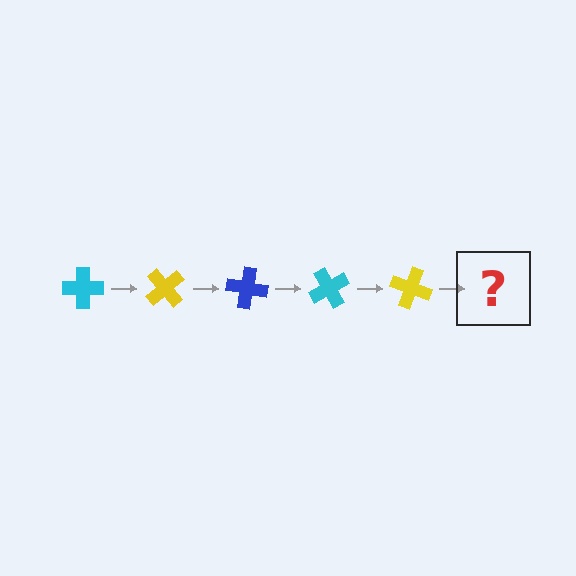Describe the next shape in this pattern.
It should be a blue cross, rotated 250 degrees from the start.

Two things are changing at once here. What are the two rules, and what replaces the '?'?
The two rules are that it rotates 50 degrees each step and the color cycles through cyan, yellow, and blue. The '?' should be a blue cross, rotated 250 degrees from the start.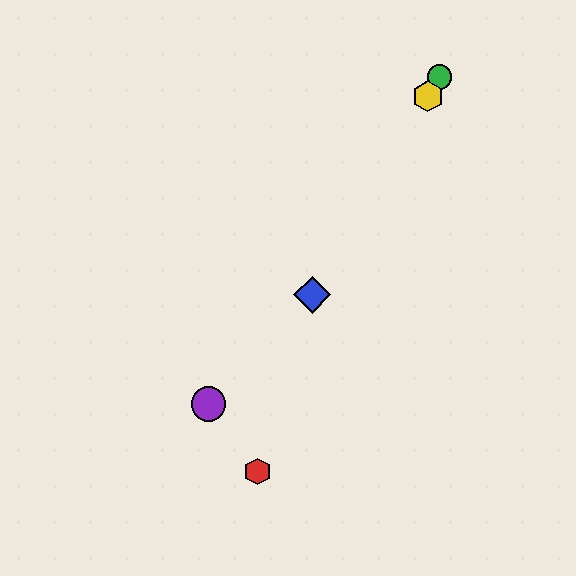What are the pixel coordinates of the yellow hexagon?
The yellow hexagon is at (428, 96).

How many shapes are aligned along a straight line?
3 shapes (the blue diamond, the green circle, the yellow hexagon) are aligned along a straight line.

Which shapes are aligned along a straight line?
The blue diamond, the green circle, the yellow hexagon are aligned along a straight line.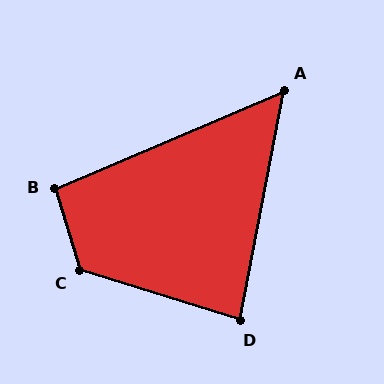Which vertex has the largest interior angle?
C, at approximately 124 degrees.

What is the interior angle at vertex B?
Approximately 96 degrees (obtuse).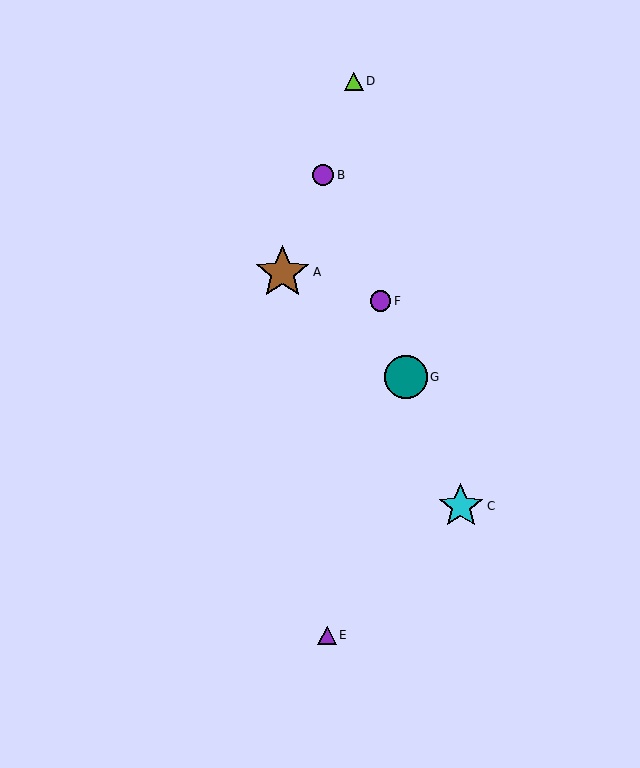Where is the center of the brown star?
The center of the brown star is at (282, 272).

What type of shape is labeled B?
Shape B is a purple circle.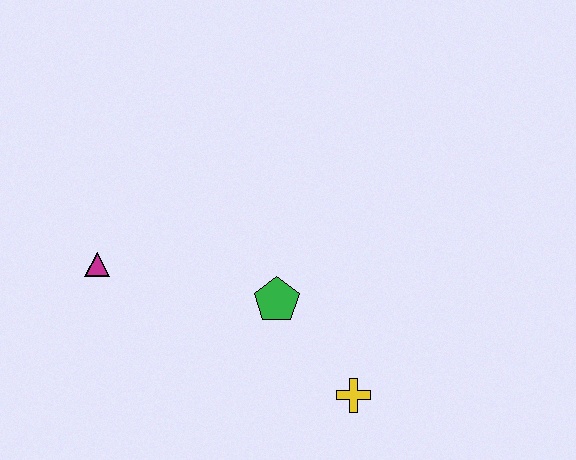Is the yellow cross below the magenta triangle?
Yes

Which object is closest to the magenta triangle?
The green pentagon is closest to the magenta triangle.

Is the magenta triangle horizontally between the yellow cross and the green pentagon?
No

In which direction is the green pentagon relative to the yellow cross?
The green pentagon is above the yellow cross.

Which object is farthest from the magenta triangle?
The yellow cross is farthest from the magenta triangle.